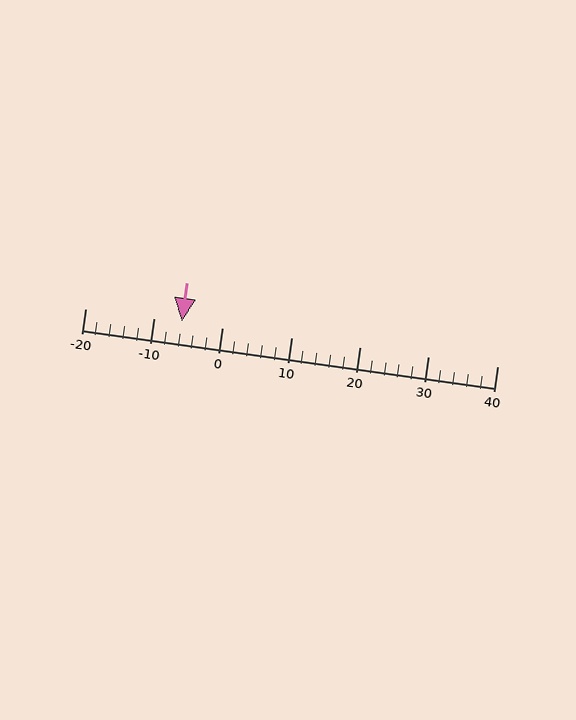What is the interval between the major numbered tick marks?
The major tick marks are spaced 10 units apart.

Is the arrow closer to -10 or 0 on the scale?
The arrow is closer to -10.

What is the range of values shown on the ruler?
The ruler shows values from -20 to 40.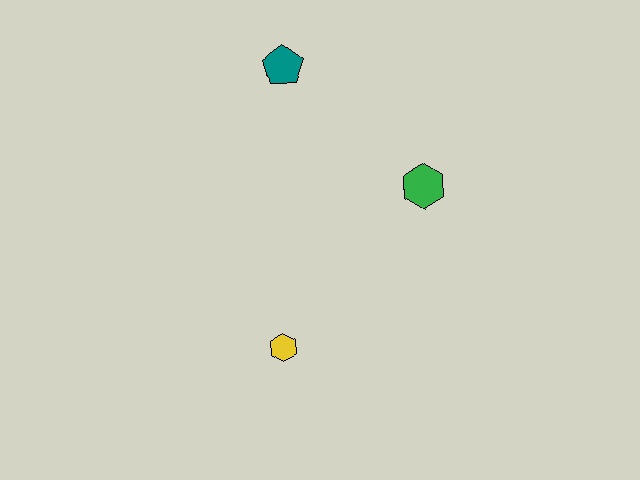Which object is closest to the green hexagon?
The teal pentagon is closest to the green hexagon.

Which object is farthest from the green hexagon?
The yellow hexagon is farthest from the green hexagon.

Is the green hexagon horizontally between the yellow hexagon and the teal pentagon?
No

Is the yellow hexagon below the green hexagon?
Yes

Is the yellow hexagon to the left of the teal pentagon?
Yes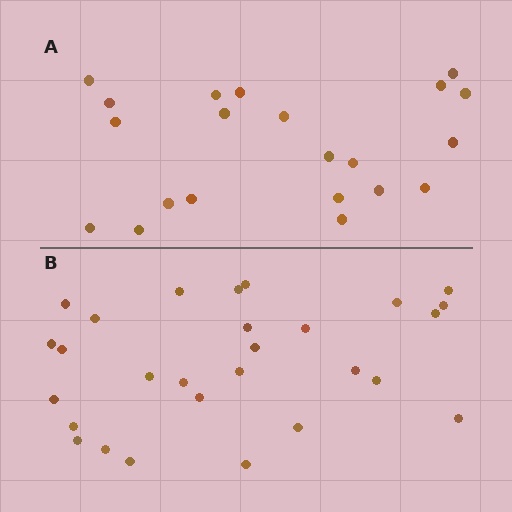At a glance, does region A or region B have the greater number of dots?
Region B (the bottom region) has more dots.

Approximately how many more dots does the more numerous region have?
Region B has roughly 8 or so more dots than region A.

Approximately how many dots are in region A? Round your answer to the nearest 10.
About 20 dots. (The exact count is 21, which rounds to 20.)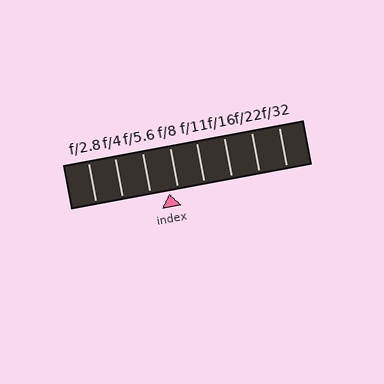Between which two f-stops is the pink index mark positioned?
The index mark is between f/5.6 and f/8.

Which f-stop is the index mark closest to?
The index mark is closest to f/8.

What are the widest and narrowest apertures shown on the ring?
The widest aperture shown is f/2.8 and the narrowest is f/32.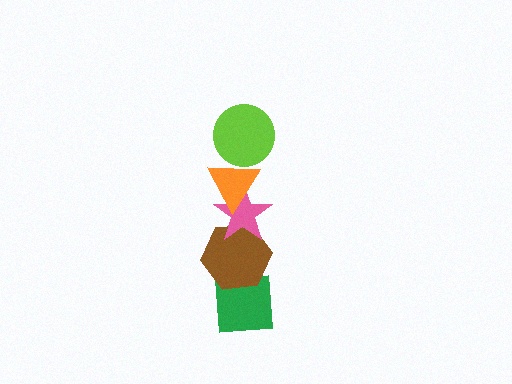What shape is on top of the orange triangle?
The lime circle is on top of the orange triangle.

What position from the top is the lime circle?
The lime circle is 1st from the top.